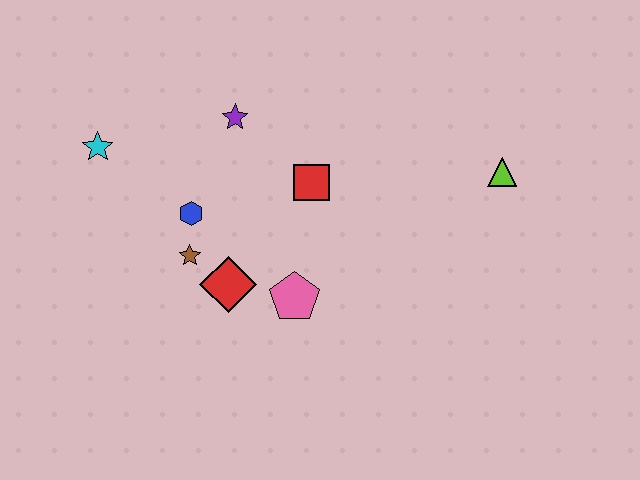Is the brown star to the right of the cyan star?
Yes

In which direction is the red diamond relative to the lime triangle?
The red diamond is to the left of the lime triangle.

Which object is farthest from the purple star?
The lime triangle is farthest from the purple star.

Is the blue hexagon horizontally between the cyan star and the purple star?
Yes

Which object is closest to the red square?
The purple star is closest to the red square.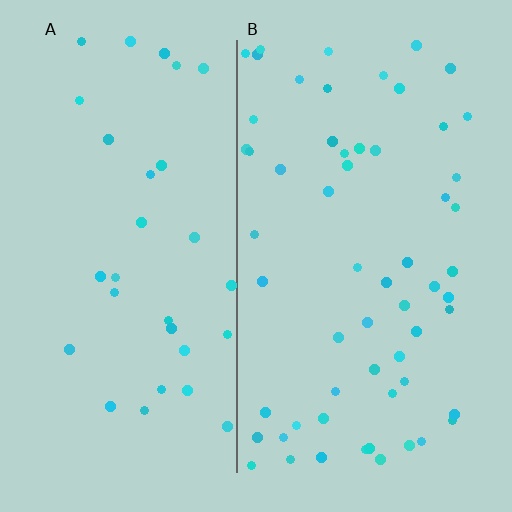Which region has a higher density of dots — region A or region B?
B (the right).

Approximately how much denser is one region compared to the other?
Approximately 1.9× — region B over region A.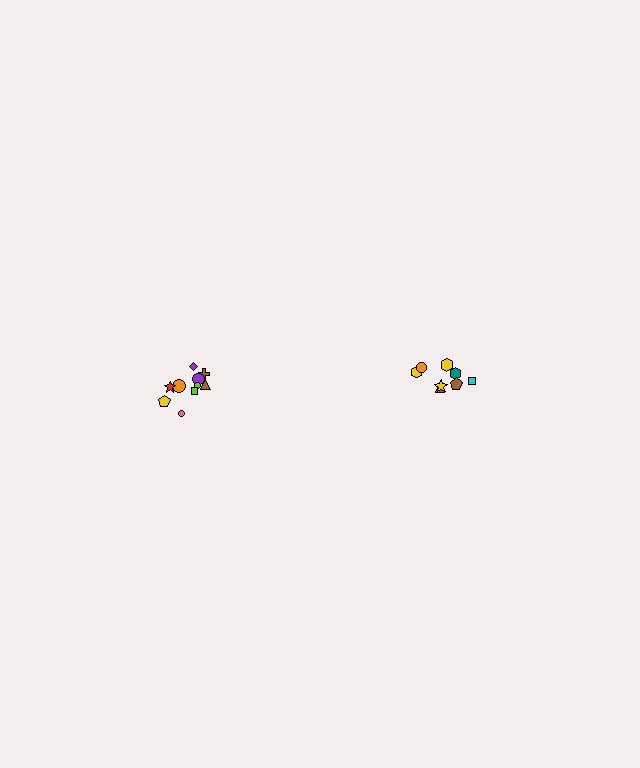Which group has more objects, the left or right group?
The left group.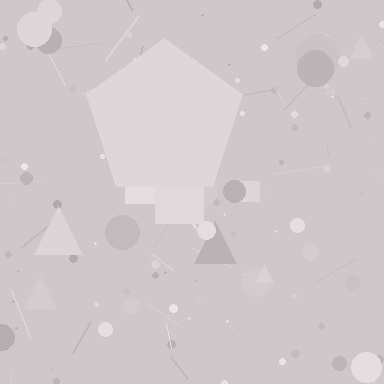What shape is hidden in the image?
A pentagon is hidden in the image.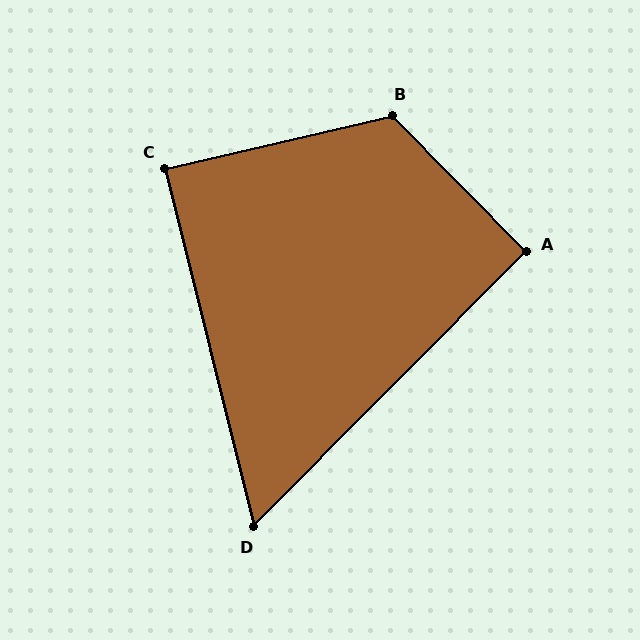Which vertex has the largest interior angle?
B, at approximately 121 degrees.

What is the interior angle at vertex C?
Approximately 89 degrees (approximately right).